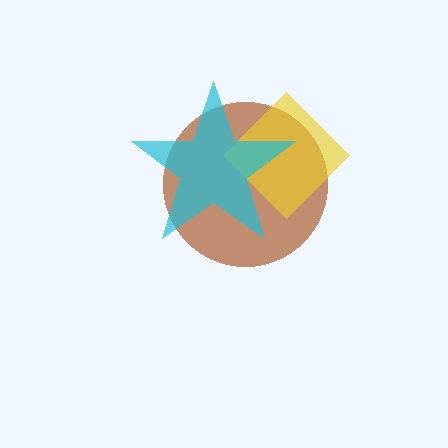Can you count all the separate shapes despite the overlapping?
Yes, there are 3 separate shapes.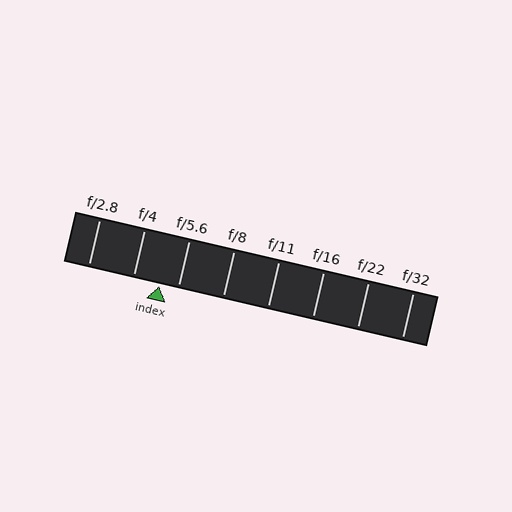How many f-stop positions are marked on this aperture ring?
There are 8 f-stop positions marked.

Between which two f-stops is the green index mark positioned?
The index mark is between f/4 and f/5.6.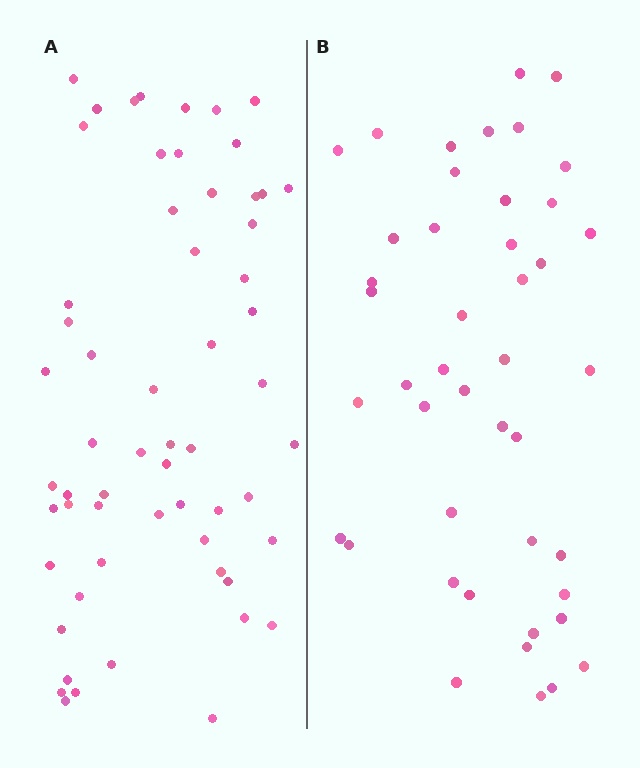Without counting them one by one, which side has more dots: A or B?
Region A (the left region) has more dots.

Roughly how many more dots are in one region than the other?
Region A has approximately 15 more dots than region B.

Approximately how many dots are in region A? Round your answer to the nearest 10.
About 60 dots. (The exact count is 59, which rounds to 60.)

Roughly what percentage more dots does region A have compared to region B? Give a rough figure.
About 35% more.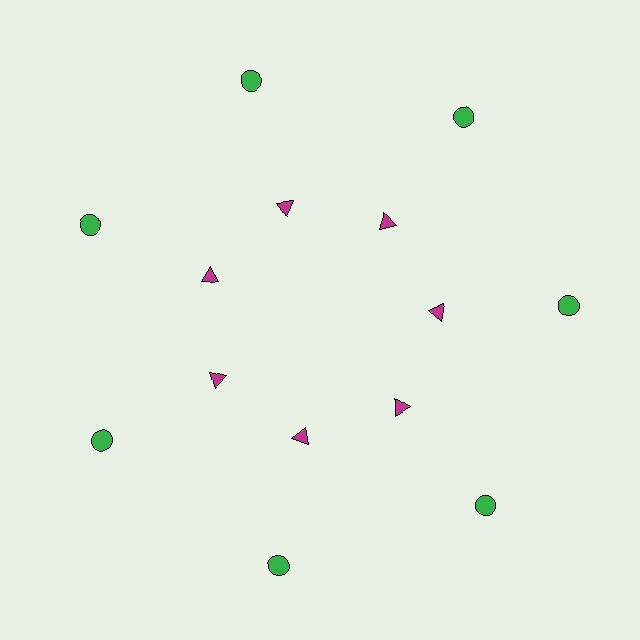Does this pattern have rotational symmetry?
Yes, this pattern has 7-fold rotational symmetry. It looks the same after rotating 51 degrees around the center.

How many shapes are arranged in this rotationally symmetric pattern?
There are 14 shapes, arranged in 7 groups of 2.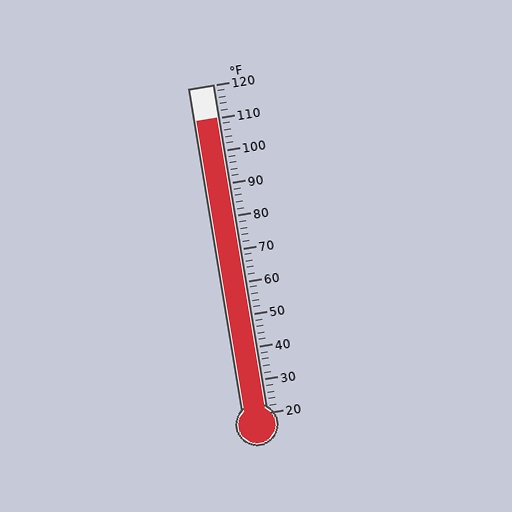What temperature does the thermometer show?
The thermometer shows approximately 110°F.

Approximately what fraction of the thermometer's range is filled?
The thermometer is filled to approximately 90% of its range.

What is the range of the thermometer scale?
The thermometer scale ranges from 20°F to 120°F.